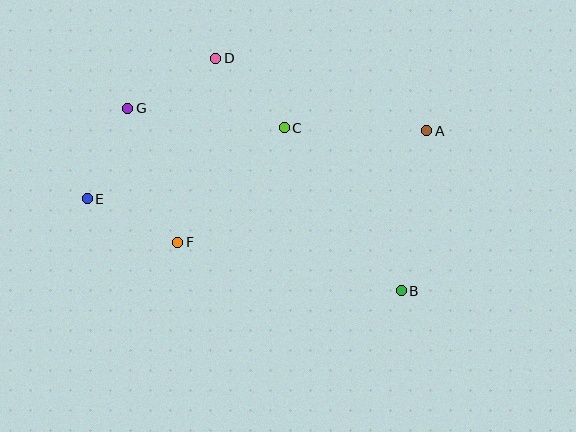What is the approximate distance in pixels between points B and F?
The distance between B and F is approximately 229 pixels.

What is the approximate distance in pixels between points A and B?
The distance between A and B is approximately 162 pixels.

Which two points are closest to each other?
Points C and D are closest to each other.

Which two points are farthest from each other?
Points A and E are farthest from each other.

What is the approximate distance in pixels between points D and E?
The distance between D and E is approximately 190 pixels.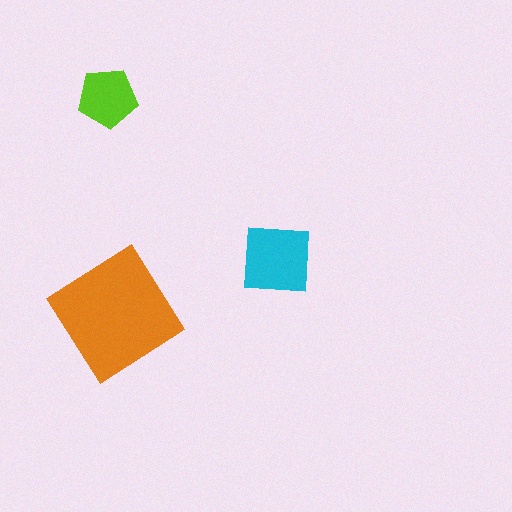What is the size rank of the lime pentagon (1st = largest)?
3rd.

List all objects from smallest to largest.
The lime pentagon, the cyan square, the orange diamond.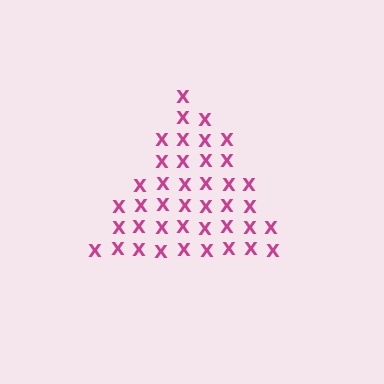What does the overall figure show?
The overall figure shows a triangle.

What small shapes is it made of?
It is made of small letter X's.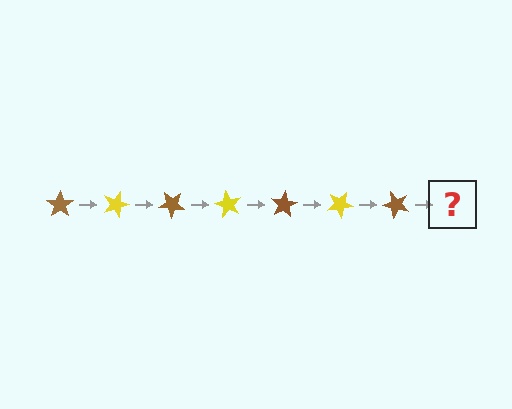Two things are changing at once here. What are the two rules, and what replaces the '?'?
The two rules are that it rotates 20 degrees each step and the color cycles through brown and yellow. The '?' should be a yellow star, rotated 140 degrees from the start.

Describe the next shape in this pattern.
It should be a yellow star, rotated 140 degrees from the start.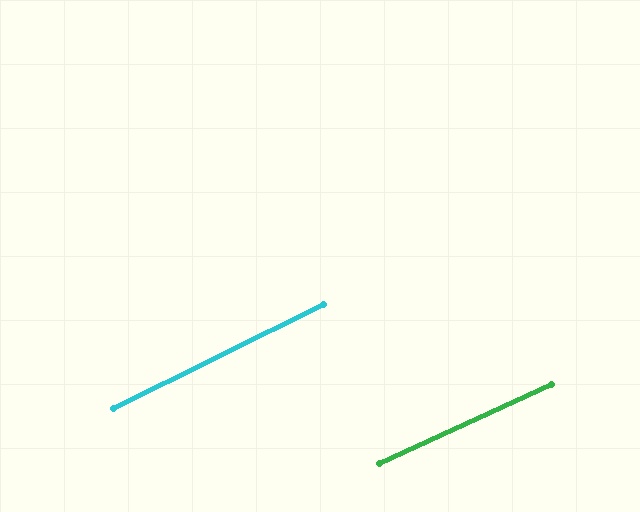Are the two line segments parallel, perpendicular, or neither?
Parallel — their directions differ by only 1.7°.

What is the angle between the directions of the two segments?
Approximately 2 degrees.